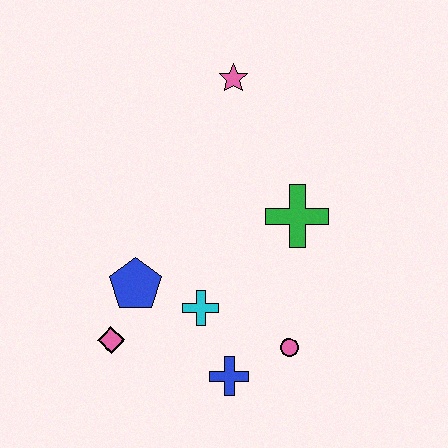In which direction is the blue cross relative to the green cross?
The blue cross is below the green cross.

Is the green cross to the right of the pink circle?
Yes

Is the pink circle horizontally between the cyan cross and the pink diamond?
No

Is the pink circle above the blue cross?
Yes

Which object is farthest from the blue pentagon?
The pink star is farthest from the blue pentagon.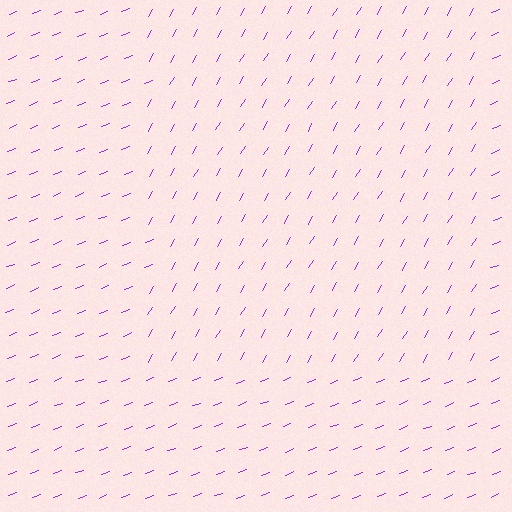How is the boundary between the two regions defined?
The boundary is defined purely by a change in line orientation (approximately 38 degrees difference). All lines are the same color and thickness.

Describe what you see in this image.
The image is filled with small purple line segments. A rectangle region in the image has lines oriented differently from the surrounding lines, creating a visible texture boundary.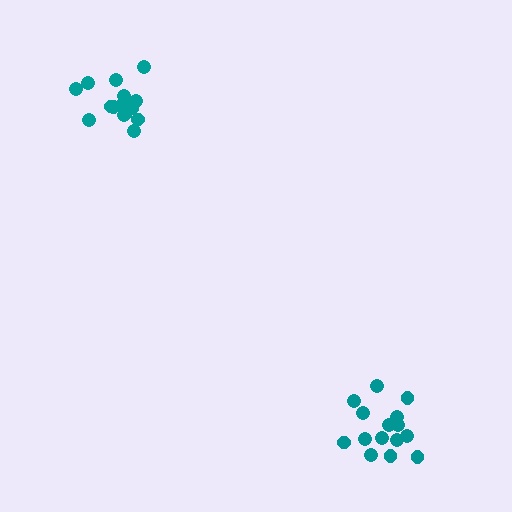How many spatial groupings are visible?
There are 2 spatial groupings.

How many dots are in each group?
Group 1: 16 dots, Group 2: 16 dots (32 total).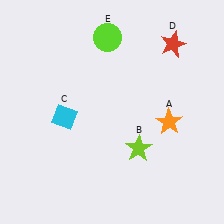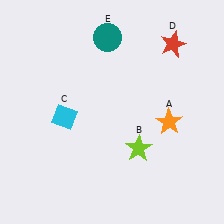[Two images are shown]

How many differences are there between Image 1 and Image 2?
There is 1 difference between the two images.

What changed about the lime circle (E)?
In Image 1, E is lime. In Image 2, it changed to teal.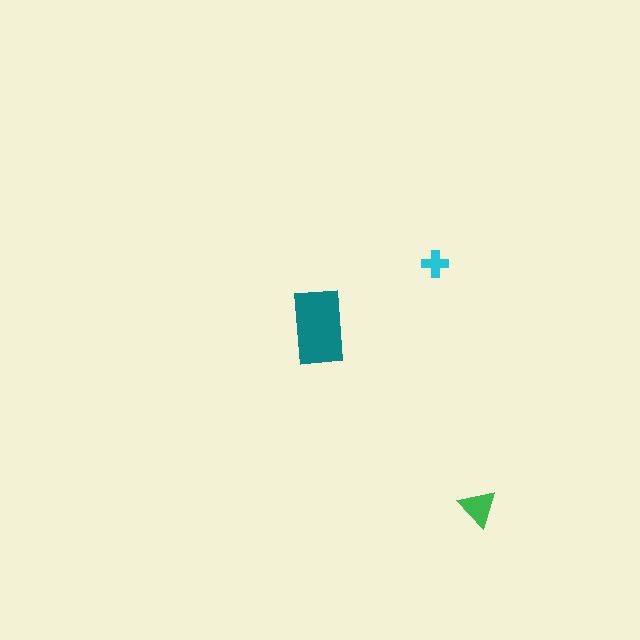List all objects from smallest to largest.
The cyan cross, the green triangle, the teal rectangle.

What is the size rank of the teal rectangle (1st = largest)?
1st.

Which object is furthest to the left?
The teal rectangle is leftmost.